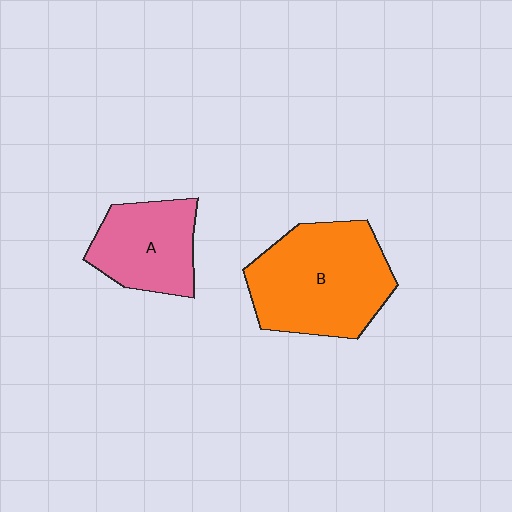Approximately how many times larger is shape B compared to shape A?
Approximately 1.6 times.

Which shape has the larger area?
Shape B (orange).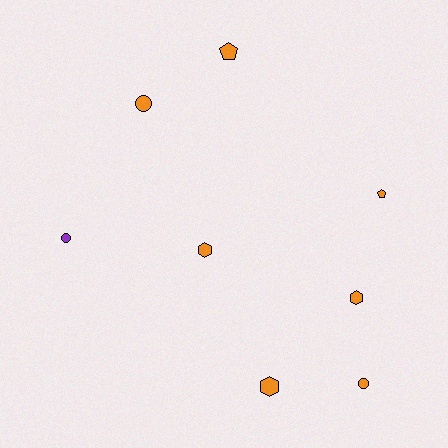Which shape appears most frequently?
Circle, with 3 objects.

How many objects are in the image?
There are 8 objects.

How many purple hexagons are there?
There are no purple hexagons.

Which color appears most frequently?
Orange, with 7 objects.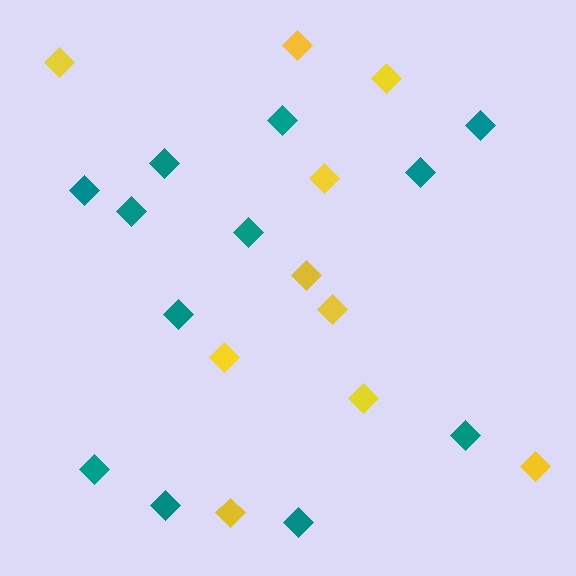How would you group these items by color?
There are 2 groups: one group of teal diamonds (12) and one group of yellow diamonds (10).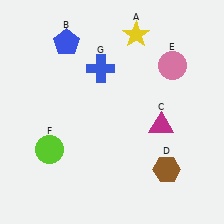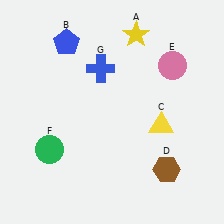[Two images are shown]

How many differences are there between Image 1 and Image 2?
There are 2 differences between the two images.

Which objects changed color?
C changed from magenta to yellow. F changed from lime to green.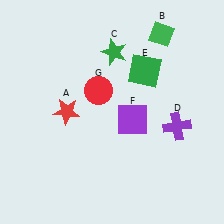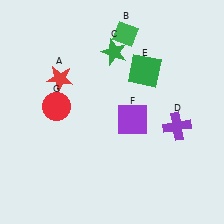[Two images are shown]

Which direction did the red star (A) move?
The red star (A) moved up.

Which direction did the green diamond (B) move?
The green diamond (B) moved left.